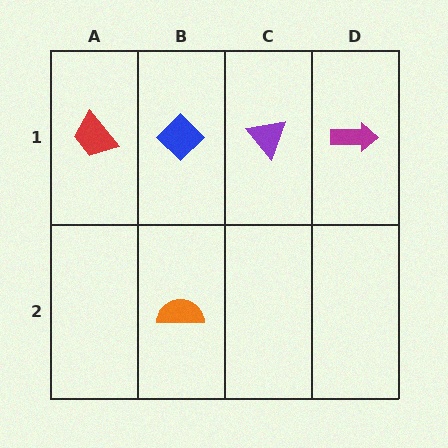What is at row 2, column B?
An orange semicircle.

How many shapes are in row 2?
1 shape.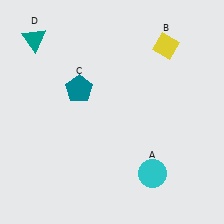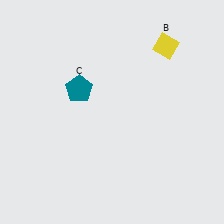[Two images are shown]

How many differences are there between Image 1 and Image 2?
There are 2 differences between the two images.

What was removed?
The cyan circle (A), the teal triangle (D) were removed in Image 2.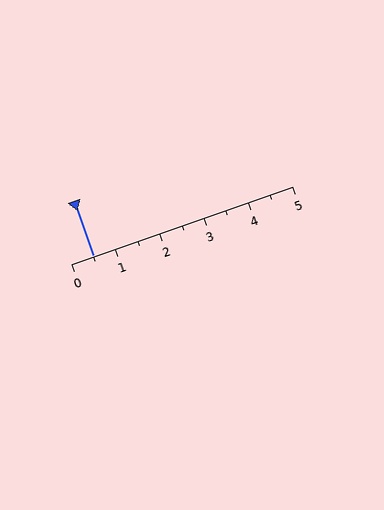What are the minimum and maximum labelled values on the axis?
The axis runs from 0 to 5.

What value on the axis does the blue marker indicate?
The marker indicates approximately 0.5.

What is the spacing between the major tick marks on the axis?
The major ticks are spaced 1 apart.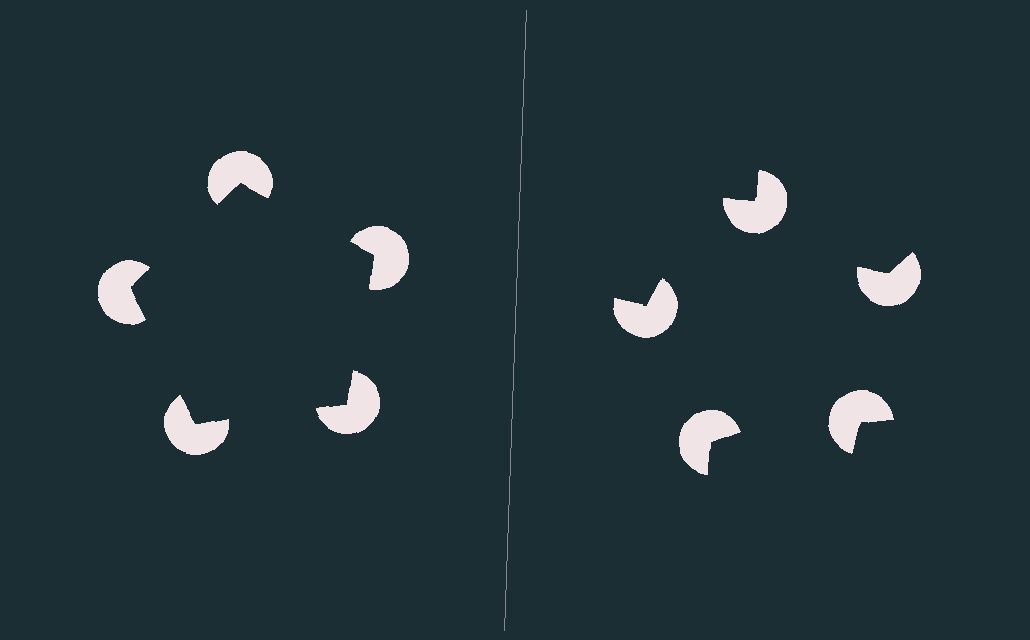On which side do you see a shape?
An illusory pentagon appears on the left side. On the right side the wedge cuts are rotated, so no coherent shape forms.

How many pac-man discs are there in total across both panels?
10 — 5 on each side.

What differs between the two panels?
The pac-man discs are positioned identically on both sides; only the wedge orientations differ. On the left they align to a pentagon; on the right they are misaligned.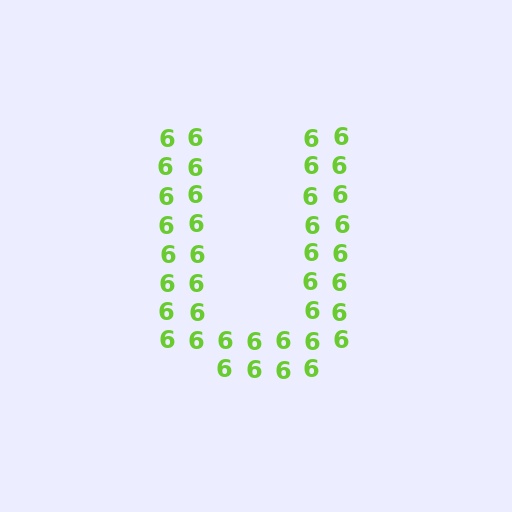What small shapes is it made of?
It is made of small digit 6's.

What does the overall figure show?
The overall figure shows the letter U.